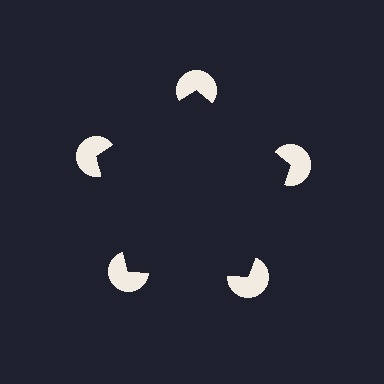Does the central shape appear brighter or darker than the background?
It typically appears slightly darker than the background, even though no actual brightness change is drawn.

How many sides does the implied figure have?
5 sides.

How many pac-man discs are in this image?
There are 5 — one at each vertex of the illusory pentagon.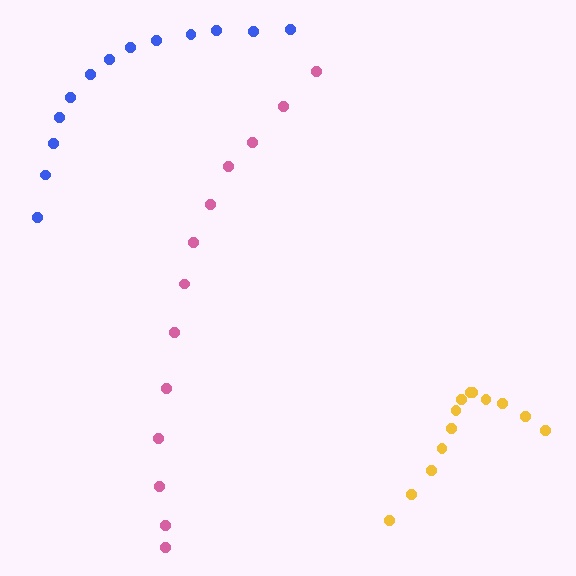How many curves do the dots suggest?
There are 3 distinct paths.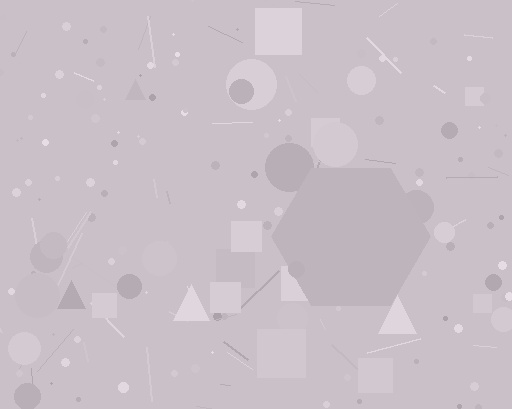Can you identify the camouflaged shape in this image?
The camouflaged shape is a hexagon.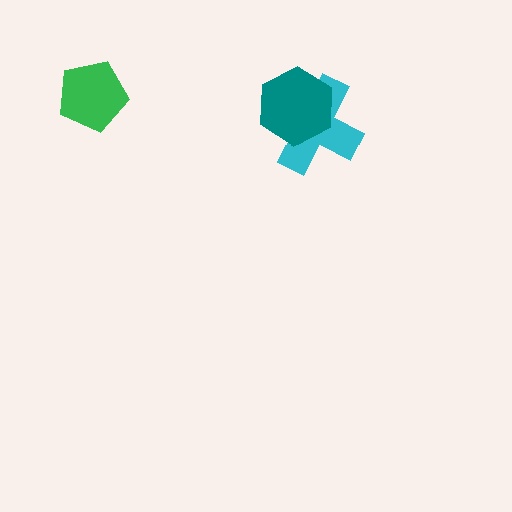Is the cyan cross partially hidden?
Yes, it is partially covered by another shape.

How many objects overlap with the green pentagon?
0 objects overlap with the green pentagon.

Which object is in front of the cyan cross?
The teal hexagon is in front of the cyan cross.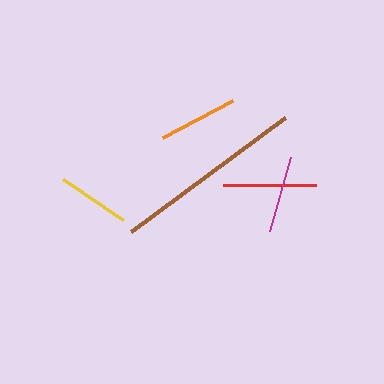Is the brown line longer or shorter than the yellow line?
The brown line is longer than the yellow line.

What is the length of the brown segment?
The brown segment is approximately 193 pixels long.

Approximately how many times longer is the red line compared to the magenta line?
The red line is approximately 1.2 times the length of the magenta line.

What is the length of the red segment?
The red segment is approximately 93 pixels long.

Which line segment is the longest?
The brown line is the longest at approximately 193 pixels.